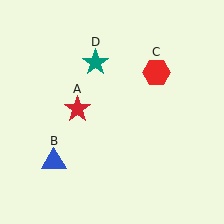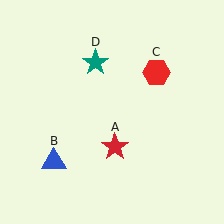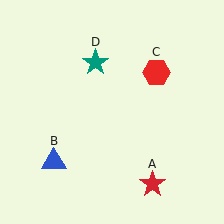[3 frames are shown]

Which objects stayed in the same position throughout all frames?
Blue triangle (object B) and red hexagon (object C) and teal star (object D) remained stationary.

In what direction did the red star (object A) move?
The red star (object A) moved down and to the right.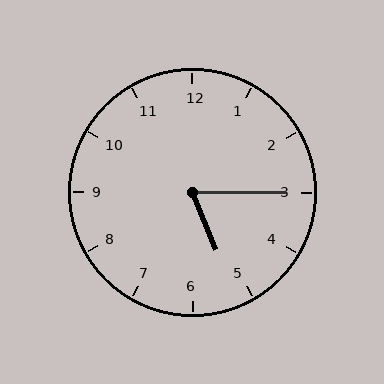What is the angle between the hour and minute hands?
Approximately 68 degrees.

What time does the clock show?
5:15.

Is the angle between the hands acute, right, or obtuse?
It is acute.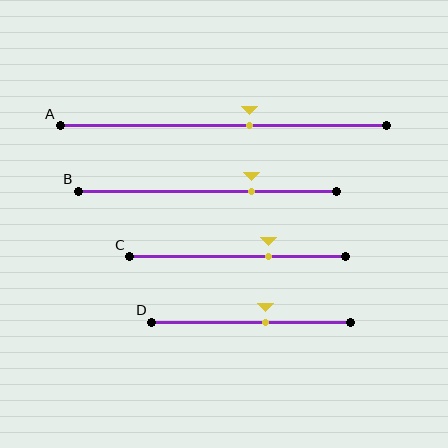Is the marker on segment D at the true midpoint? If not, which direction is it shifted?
No, the marker on segment D is shifted to the right by about 7% of the segment length.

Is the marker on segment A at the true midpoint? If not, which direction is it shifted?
No, the marker on segment A is shifted to the right by about 8% of the segment length.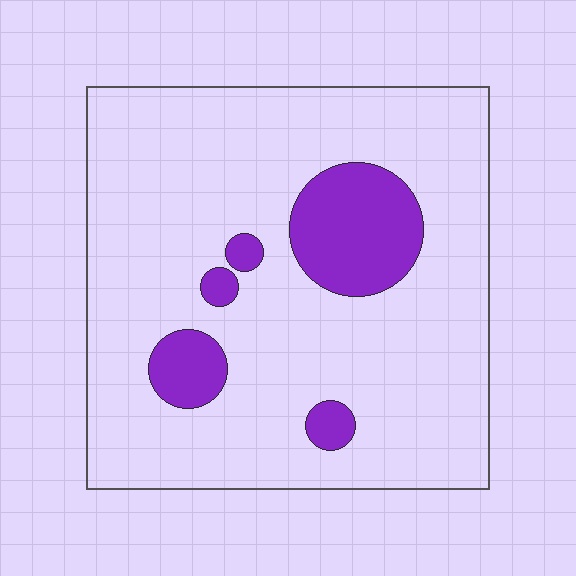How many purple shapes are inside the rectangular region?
5.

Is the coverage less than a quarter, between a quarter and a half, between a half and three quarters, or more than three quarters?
Less than a quarter.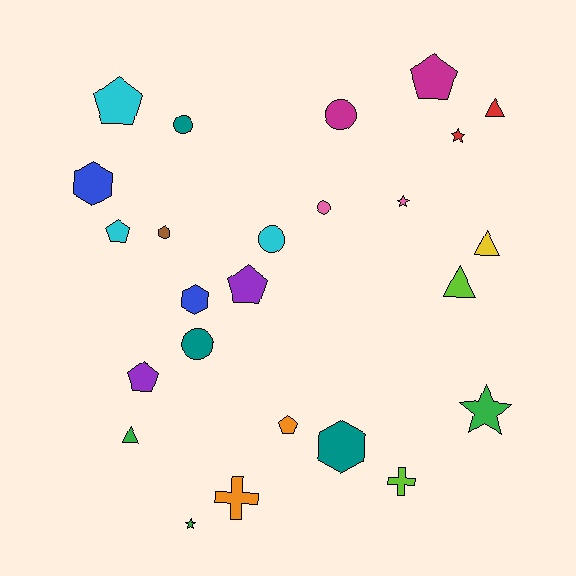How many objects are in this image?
There are 25 objects.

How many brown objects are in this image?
There is 1 brown object.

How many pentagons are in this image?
There are 6 pentagons.